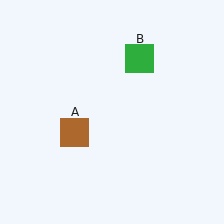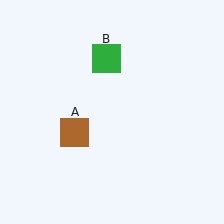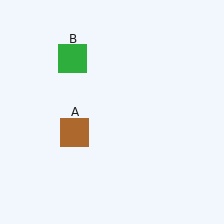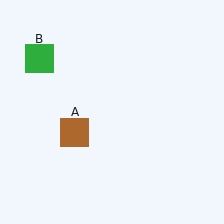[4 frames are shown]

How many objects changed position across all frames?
1 object changed position: green square (object B).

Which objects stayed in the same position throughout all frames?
Brown square (object A) remained stationary.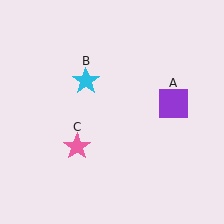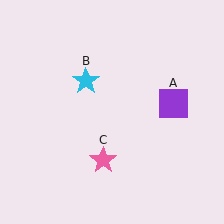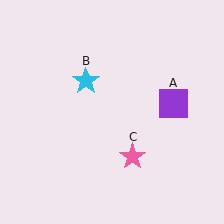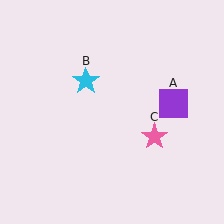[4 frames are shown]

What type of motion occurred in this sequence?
The pink star (object C) rotated counterclockwise around the center of the scene.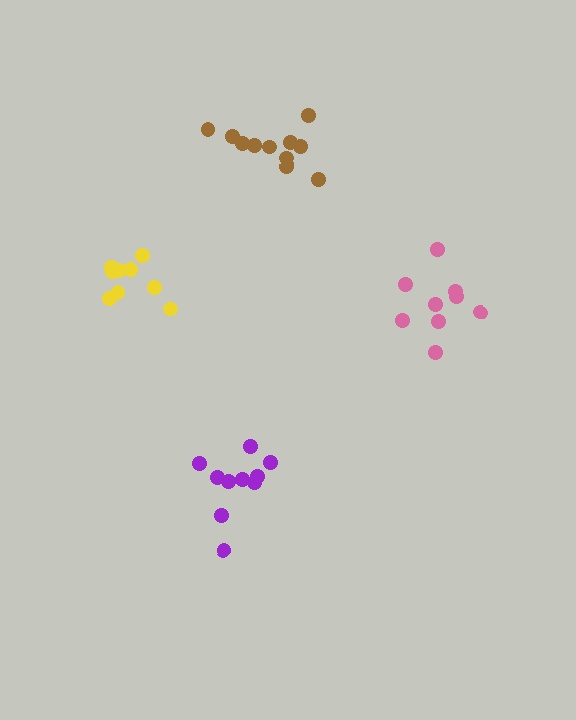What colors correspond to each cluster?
The clusters are colored: yellow, brown, purple, pink.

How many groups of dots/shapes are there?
There are 4 groups.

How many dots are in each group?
Group 1: 9 dots, Group 2: 11 dots, Group 3: 10 dots, Group 4: 9 dots (39 total).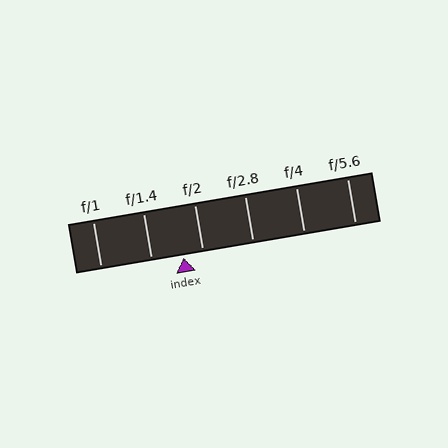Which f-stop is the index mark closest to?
The index mark is closest to f/2.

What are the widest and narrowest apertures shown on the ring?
The widest aperture shown is f/1 and the narrowest is f/5.6.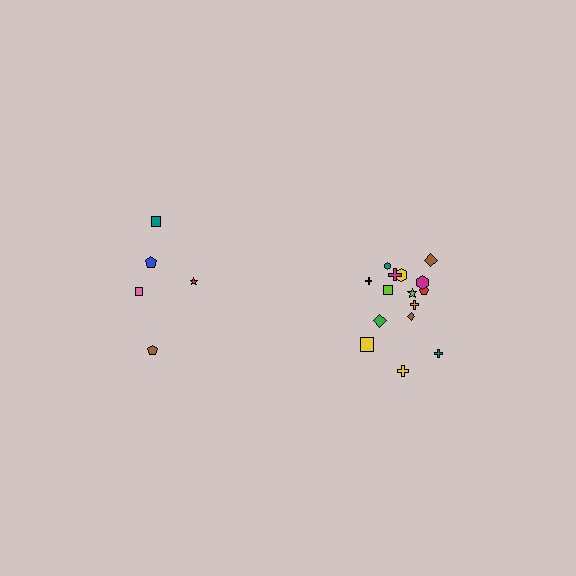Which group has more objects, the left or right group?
The right group.